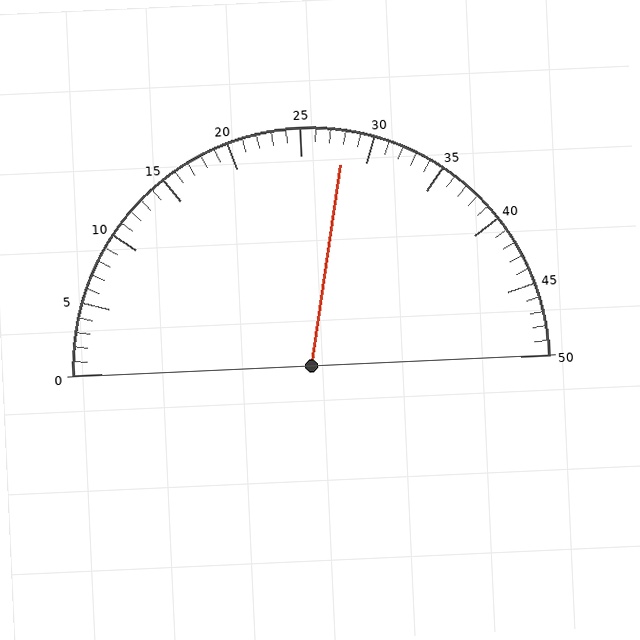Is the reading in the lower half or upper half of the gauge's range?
The reading is in the upper half of the range (0 to 50).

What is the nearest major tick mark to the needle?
The nearest major tick mark is 30.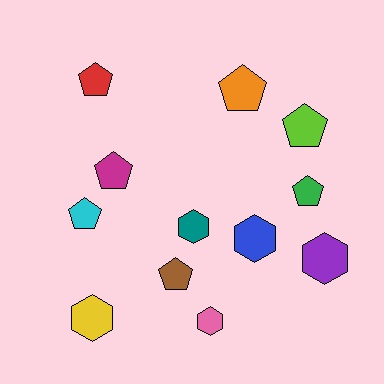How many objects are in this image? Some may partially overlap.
There are 12 objects.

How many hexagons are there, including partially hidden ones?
There are 5 hexagons.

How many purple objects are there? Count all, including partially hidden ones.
There is 1 purple object.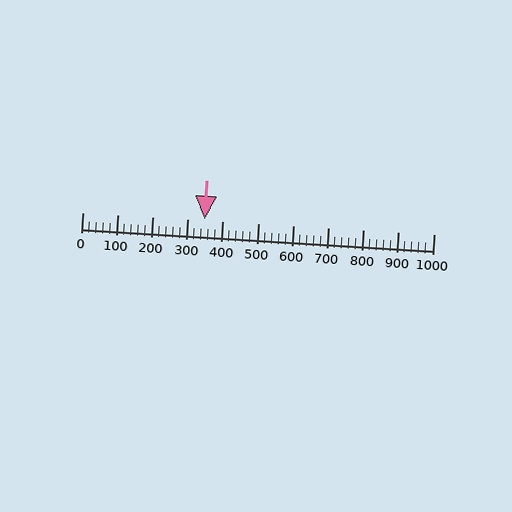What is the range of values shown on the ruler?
The ruler shows values from 0 to 1000.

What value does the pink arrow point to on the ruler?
The pink arrow points to approximately 349.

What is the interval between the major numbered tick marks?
The major tick marks are spaced 100 units apart.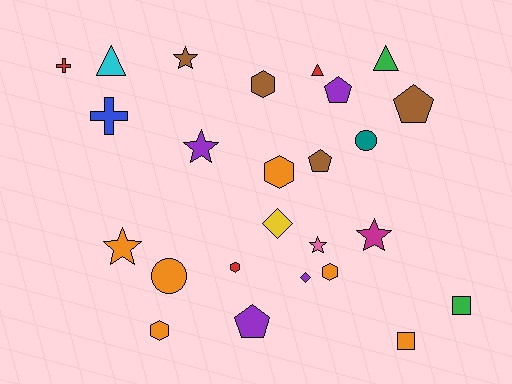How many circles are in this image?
There are 2 circles.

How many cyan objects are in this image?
There is 1 cyan object.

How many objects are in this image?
There are 25 objects.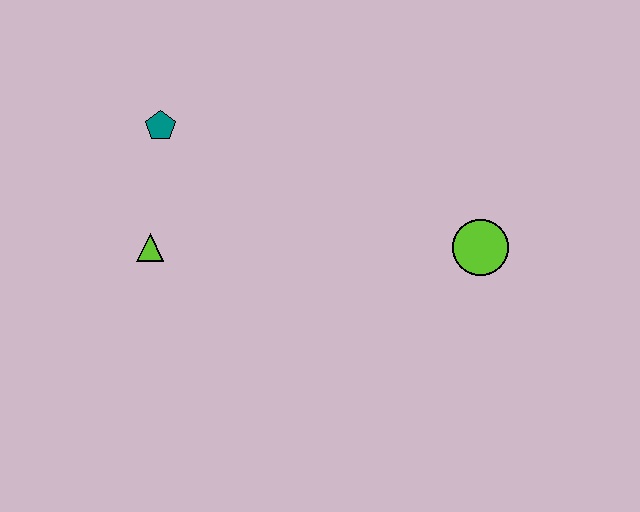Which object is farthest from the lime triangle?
The lime circle is farthest from the lime triangle.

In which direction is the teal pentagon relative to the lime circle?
The teal pentagon is to the left of the lime circle.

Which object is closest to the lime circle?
The lime triangle is closest to the lime circle.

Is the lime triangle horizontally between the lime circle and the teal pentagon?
No